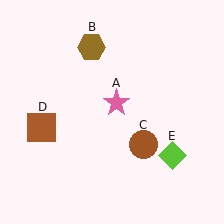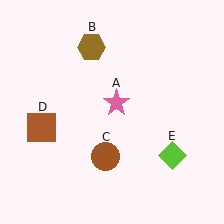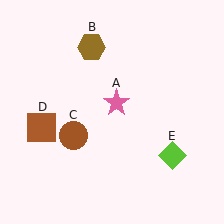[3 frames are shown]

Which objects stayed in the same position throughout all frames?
Pink star (object A) and brown hexagon (object B) and brown square (object D) and lime diamond (object E) remained stationary.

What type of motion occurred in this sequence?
The brown circle (object C) rotated clockwise around the center of the scene.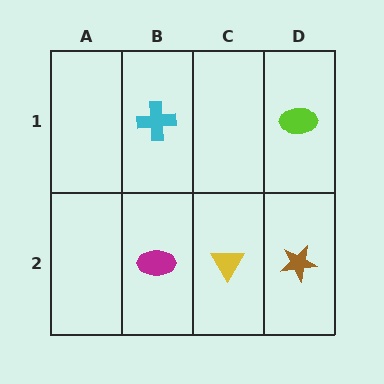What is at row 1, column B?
A cyan cross.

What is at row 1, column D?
A lime ellipse.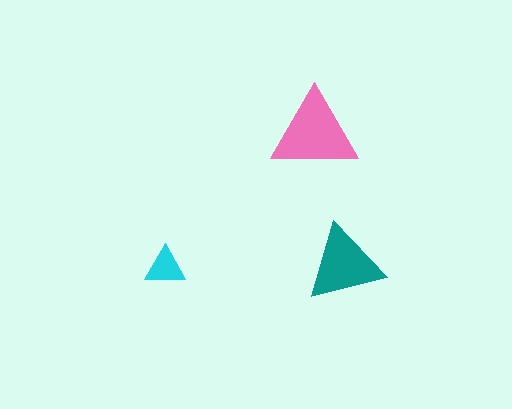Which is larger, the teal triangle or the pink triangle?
The pink one.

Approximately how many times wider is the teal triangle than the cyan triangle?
About 2 times wider.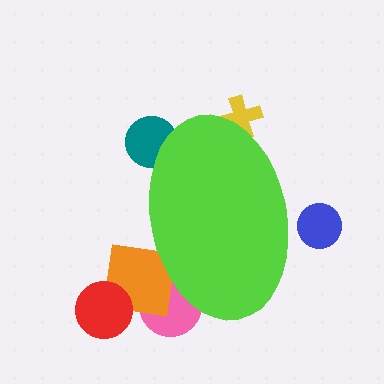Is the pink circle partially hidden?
Yes, the pink circle is partially hidden behind the lime ellipse.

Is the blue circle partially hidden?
Yes, the blue circle is partially hidden behind the lime ellipse.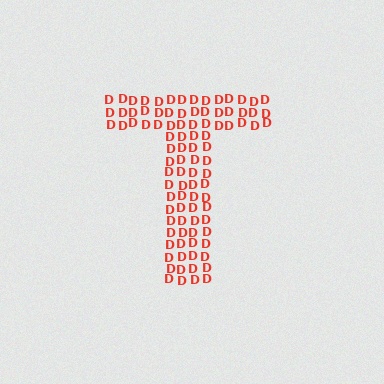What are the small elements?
The small elements are letter D's.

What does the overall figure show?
The overall figure shows the letter T.